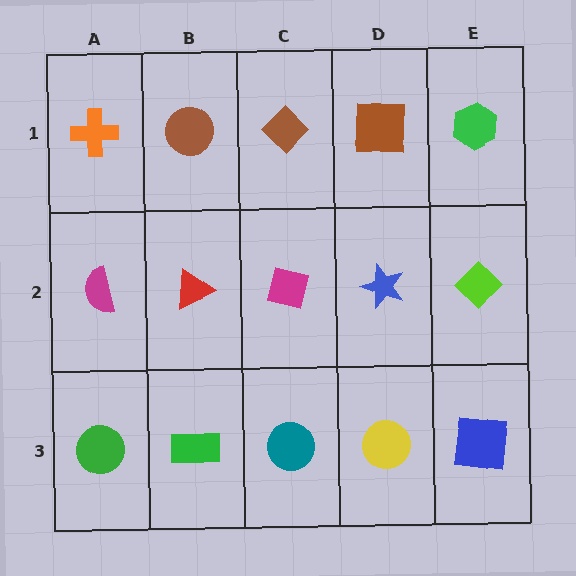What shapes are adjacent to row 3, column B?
A red triangle (row 2, column B), a green circle (row 3, column A), a teal circle (row 3, column C).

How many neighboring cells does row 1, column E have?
2.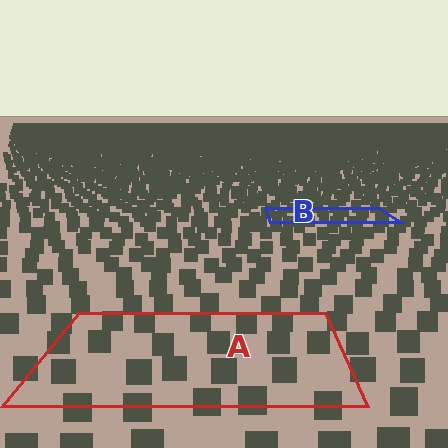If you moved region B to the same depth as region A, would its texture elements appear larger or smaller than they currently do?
They would appear larger. At a closer depth, the same texture elements are projected at a bigger on-screen size.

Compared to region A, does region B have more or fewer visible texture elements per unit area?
Region B has more texture elements per unit area — they are packed more densely because it is farther away.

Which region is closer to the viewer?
Region A is closer. The texture elements there are larger and more spread out.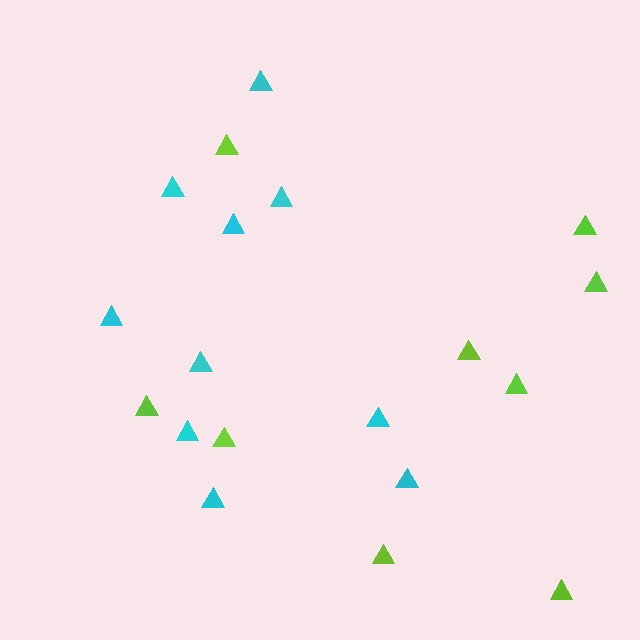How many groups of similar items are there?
There are 2 groups: one group of lime triangles (9) and one group of cyan triangles (10).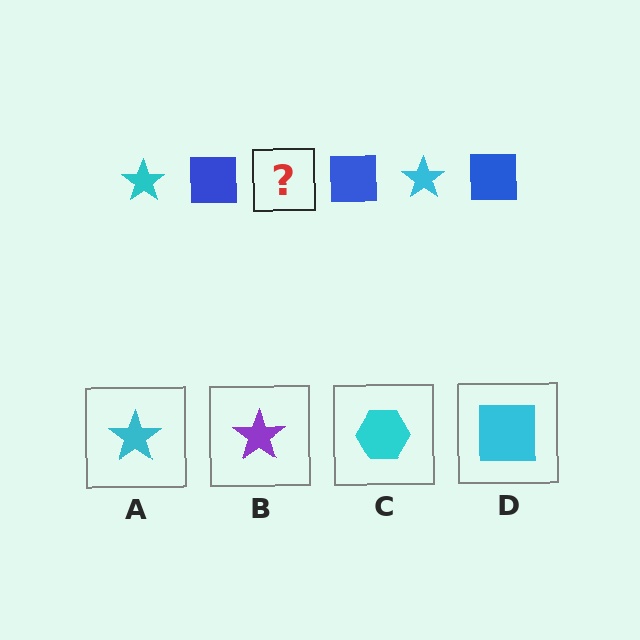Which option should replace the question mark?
Option A.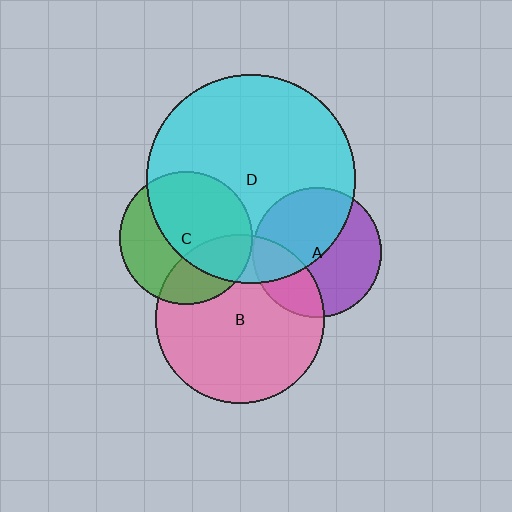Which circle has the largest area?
Circle D (cyan).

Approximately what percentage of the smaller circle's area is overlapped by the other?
Approximately 20%.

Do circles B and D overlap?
Yes.